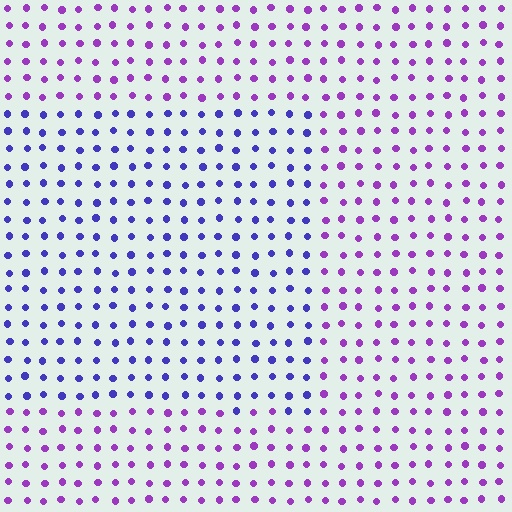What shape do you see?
I see a rectangle.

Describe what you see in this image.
The image is filled with small purple elements in a uniform arrangement. A rectangle-shaped region is visible where the elements are tinted to a slightly different hue, forming a subtle color boundary.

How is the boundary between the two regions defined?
The boundary is defined purely by a slight shift in hue (about 40 degrees). Spacing, size, and orientation are identical on both sides.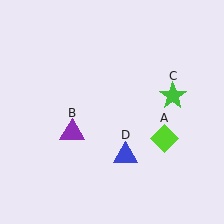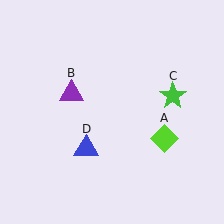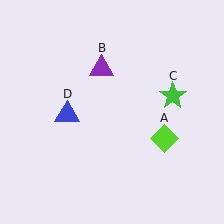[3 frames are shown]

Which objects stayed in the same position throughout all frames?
Lime diamond (object A) and green star (object C) remained stationary.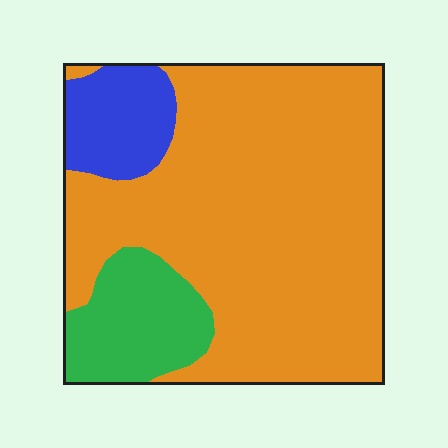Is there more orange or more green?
Orange.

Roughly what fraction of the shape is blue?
Blue takes up less than a sixth of the shape.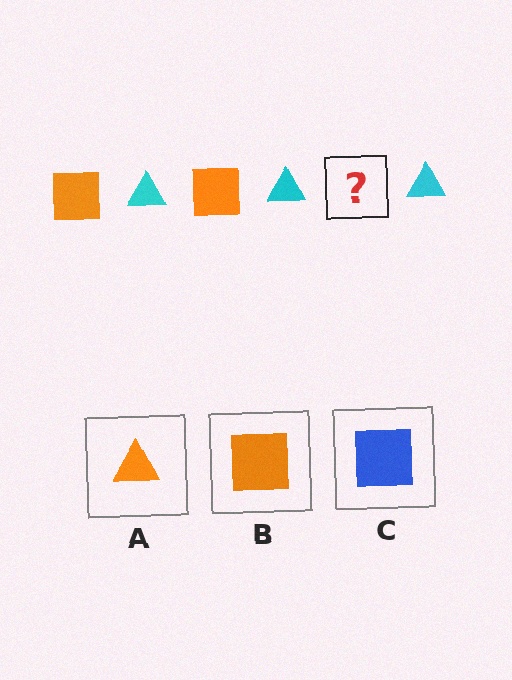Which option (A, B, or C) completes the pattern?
B.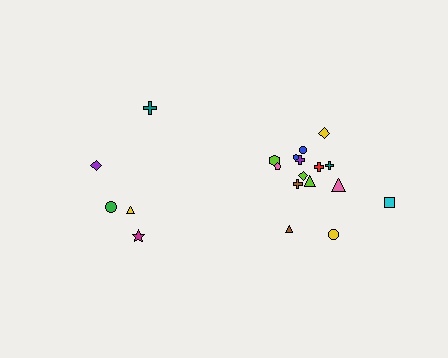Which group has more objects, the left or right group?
The right group.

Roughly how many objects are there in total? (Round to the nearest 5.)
Roughly 20 objects in total.